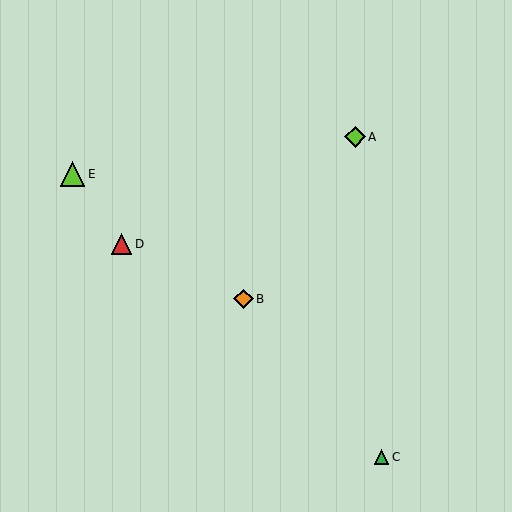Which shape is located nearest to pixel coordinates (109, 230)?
The red triangle (labeled D) at (121, 244) is nearest to that location.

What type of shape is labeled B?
Shape B is an orange diamond.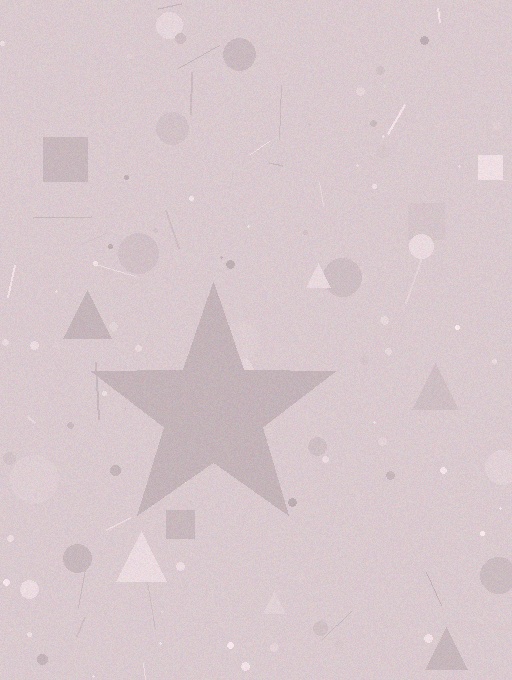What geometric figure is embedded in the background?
A star is embedded in the background.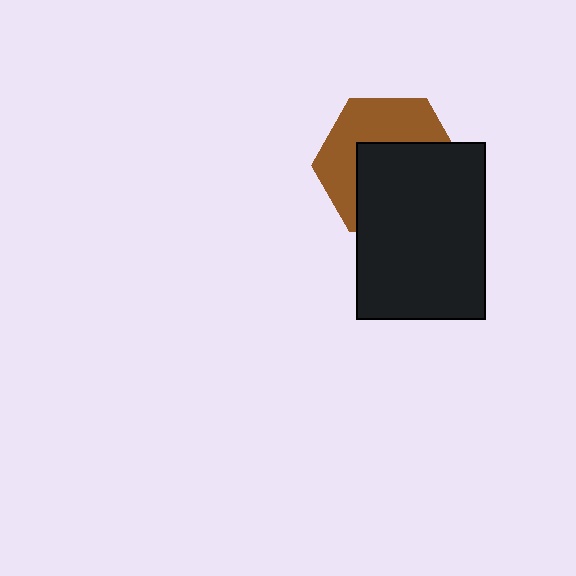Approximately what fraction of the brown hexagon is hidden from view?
Roughly 54% of the brown hexagon is hidden behind the black rectangle.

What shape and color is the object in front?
The object in front is a black rectangle.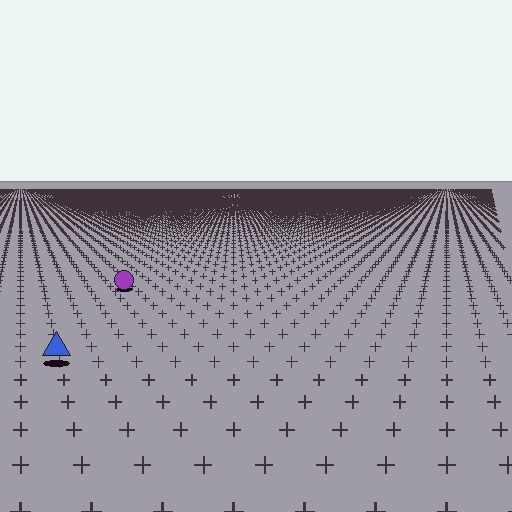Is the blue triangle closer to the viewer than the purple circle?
Yes. The blue triangle is closer — you can tell from the texture gradient: the ground texture is coarser near it.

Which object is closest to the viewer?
The blue triangle is closest. The texture marks near it are larger and more spread out.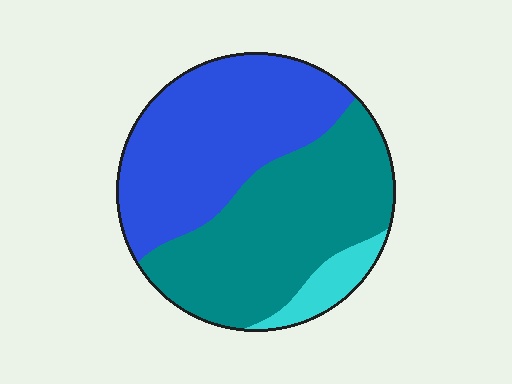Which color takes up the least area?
Cyan, at roughly 10%.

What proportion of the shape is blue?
Blue takes up between a quarter and a half of the shape.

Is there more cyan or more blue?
Blue.